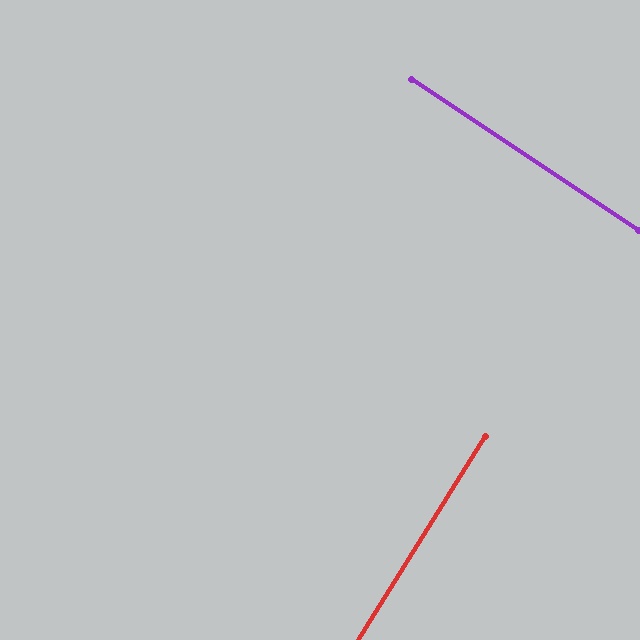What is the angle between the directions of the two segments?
Approximately 88 degrees.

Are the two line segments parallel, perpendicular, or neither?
Perpendicular — they meet at approximately 88°.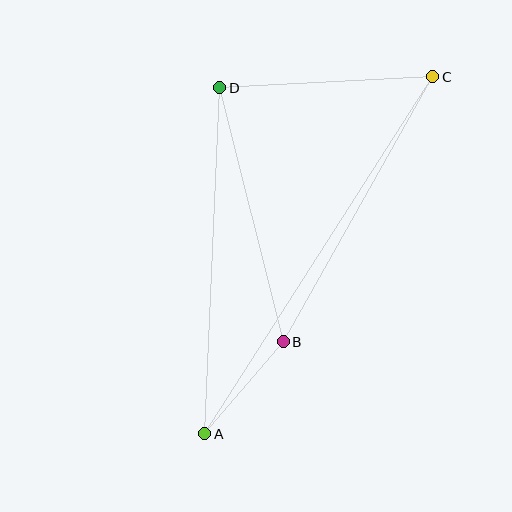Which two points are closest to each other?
Points A and B are closest to each other.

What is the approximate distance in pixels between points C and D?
The distance between C and D is approximately 213 pixels.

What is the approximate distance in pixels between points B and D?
The distance between B and D is approximately 262 pixels.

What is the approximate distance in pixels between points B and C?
The distance between B and C is approximately 304 pixels.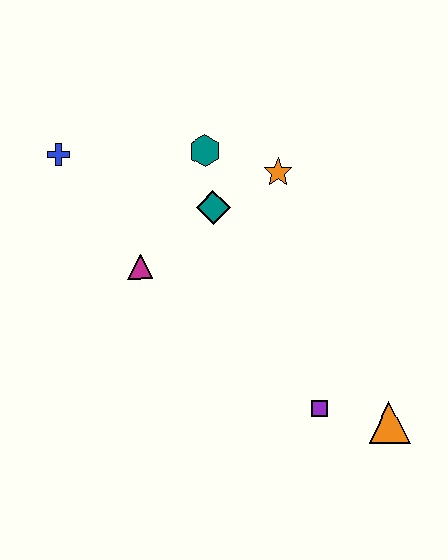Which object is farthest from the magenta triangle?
The orange triangle is farthest from the magenta triangle.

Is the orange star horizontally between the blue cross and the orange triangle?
Yes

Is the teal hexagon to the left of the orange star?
Yes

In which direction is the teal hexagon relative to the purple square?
The teal hexagon is above the purple square.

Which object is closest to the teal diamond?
The teal hexagon is closest to the teal diamond.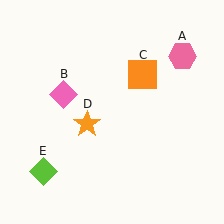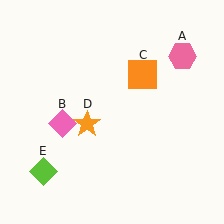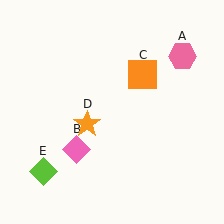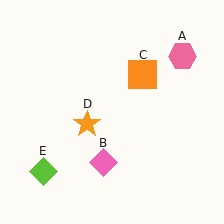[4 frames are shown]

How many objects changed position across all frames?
1 object changed position: pink diamond (object B).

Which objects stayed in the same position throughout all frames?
Pink hexagon (object A) and orange square (object C) and orange star (object D) and lime diamond (object E) remained stationary.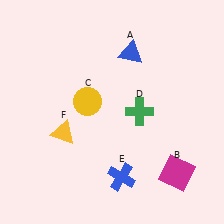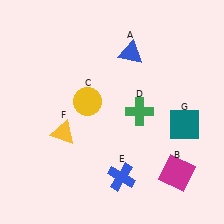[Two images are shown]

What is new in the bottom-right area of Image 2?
A teal square (G) was added in the bottom-right area of Image 2.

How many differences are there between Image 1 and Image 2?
There is 1 difference between the two images.